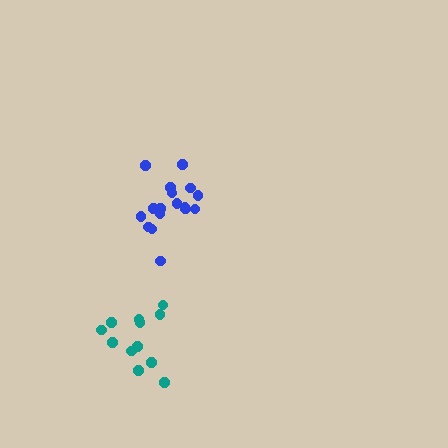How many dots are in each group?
Group 1: 18 dots, Group 2: 12 dots (30 total).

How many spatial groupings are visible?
There are 2 spatial groupings.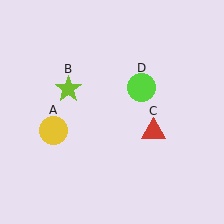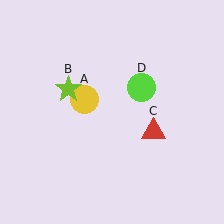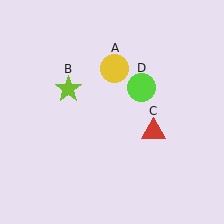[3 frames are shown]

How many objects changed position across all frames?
1 object changed position: yellow circle (object A).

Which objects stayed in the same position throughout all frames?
Lime star (object B) and red triangle (object C) and lime circle (object D) remained stationary.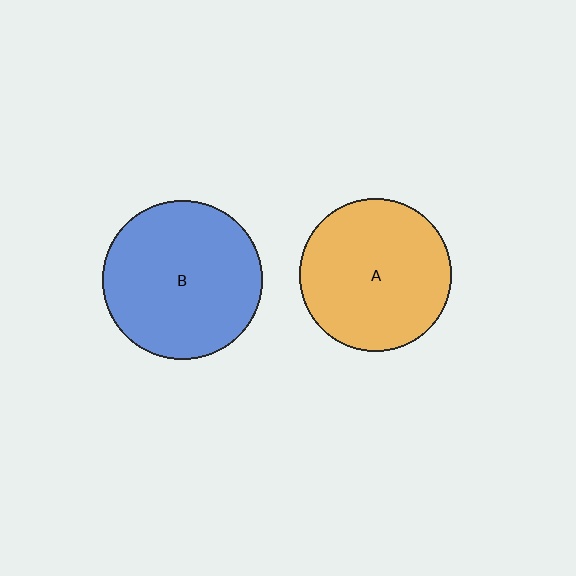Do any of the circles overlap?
No, none of the circles overlap.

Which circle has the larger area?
Circle B (blue).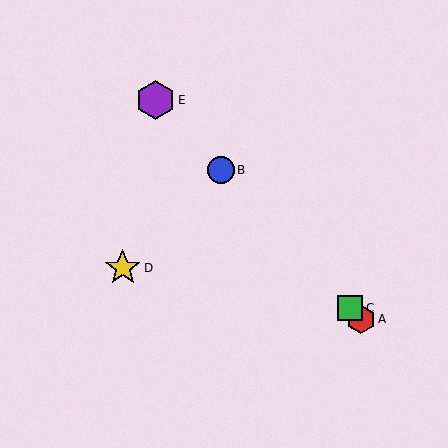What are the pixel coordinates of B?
Object B is at (221, 170).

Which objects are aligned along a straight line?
Objects A, B, C, E are aligned along a straight line.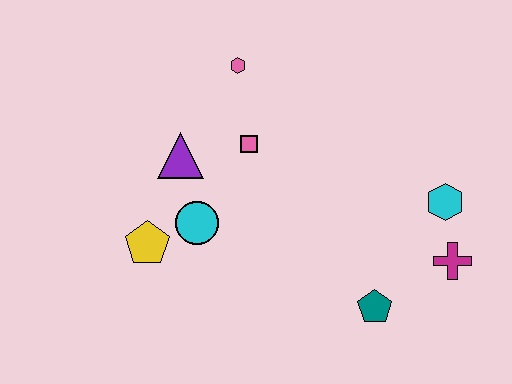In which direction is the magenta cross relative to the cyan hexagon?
The magenta cross is below the cyan hexagon.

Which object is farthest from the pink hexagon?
The magenta cross is farthest from the pink hexagon.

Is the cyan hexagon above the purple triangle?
No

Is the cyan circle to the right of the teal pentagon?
No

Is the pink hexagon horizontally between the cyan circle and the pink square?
Yes